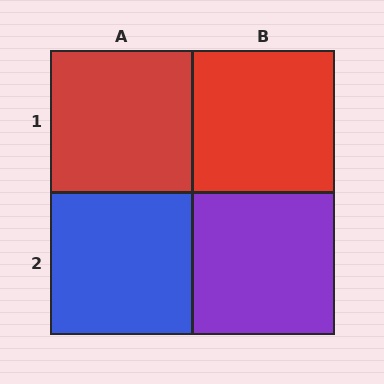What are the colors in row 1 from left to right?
Red, red.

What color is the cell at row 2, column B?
Purple.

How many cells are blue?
1 cell is blue.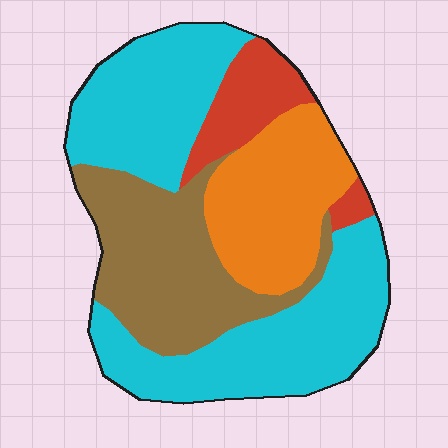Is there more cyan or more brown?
Cyan.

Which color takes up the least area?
Red, at roughly 10%.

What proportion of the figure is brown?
Brown takes up about one quarter (1/4) of the figure.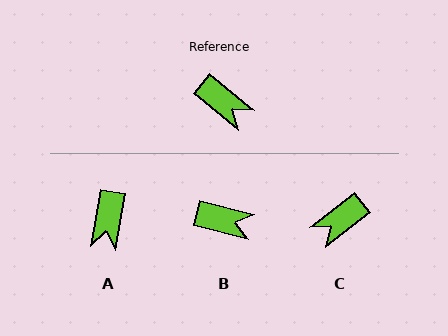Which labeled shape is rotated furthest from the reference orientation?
C, about 103 degrees away.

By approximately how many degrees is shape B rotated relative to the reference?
Approximately 25 degrees counter-clockwise.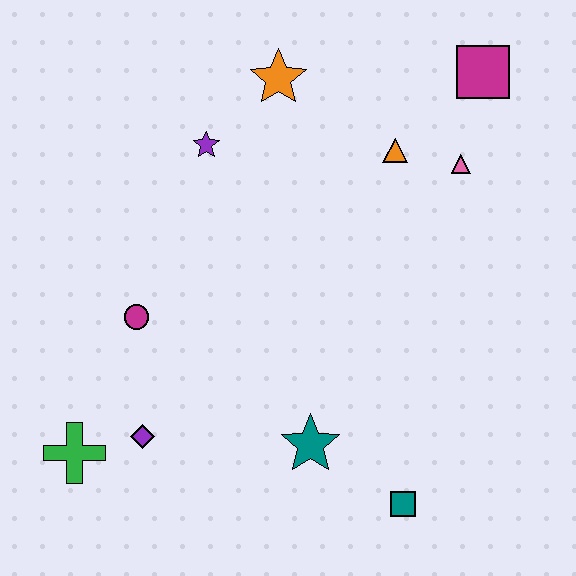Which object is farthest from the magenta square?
The green cross is farthest from the magenta square.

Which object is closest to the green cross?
The purple diamond is closest to the green cross.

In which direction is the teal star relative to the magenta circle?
The teal star is to the right of the magenta circle.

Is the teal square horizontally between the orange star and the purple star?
No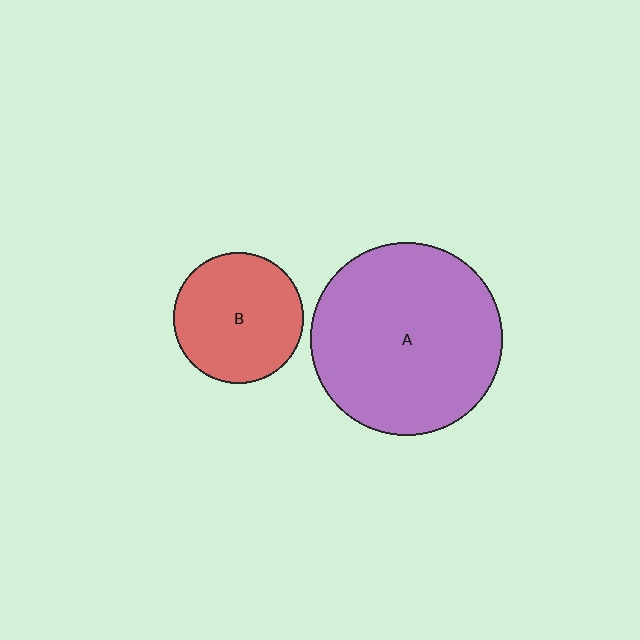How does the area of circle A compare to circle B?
Approximately 2.2 times.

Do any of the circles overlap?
No, none of the circles overlap.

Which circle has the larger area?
Circle A (purple).